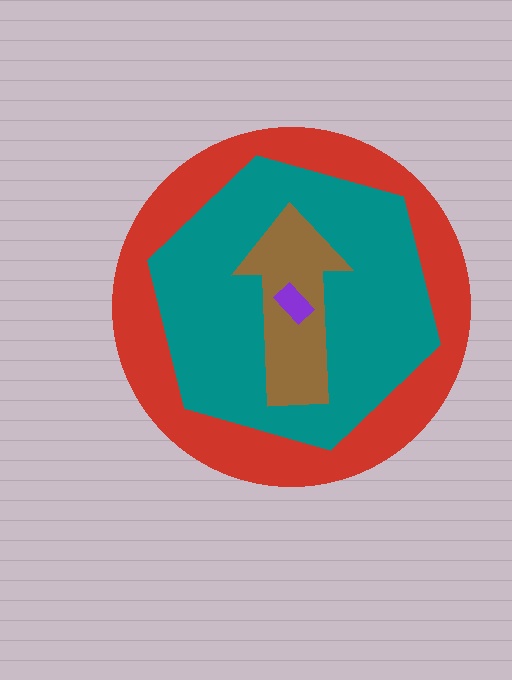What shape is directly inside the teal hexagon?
The brown arrow.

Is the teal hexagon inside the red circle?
Yes.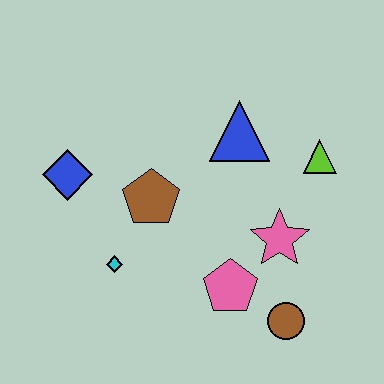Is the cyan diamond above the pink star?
No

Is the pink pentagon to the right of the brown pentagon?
Yes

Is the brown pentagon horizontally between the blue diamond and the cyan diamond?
No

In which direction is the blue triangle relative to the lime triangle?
The blue triangle is to the left of the lime triangle.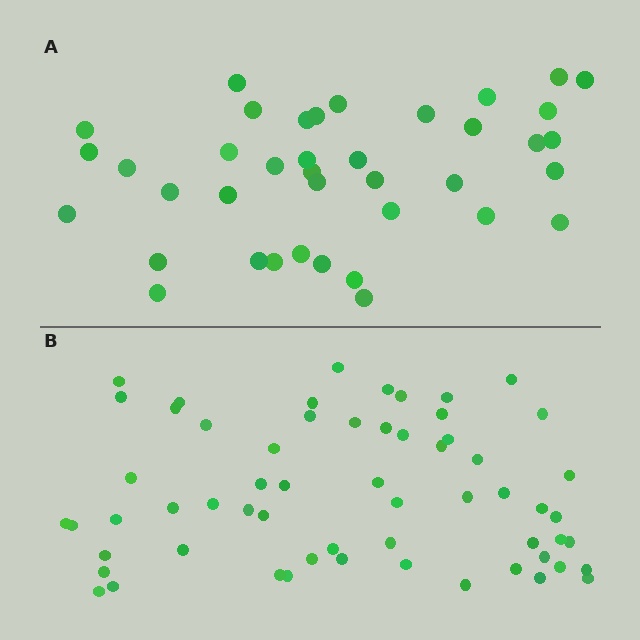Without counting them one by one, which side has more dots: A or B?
Region B (the bottom region) has more dots.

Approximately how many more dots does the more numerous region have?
Region B has approximately 20 more dots than region A.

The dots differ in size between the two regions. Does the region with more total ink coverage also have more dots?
No. Region A has more total ink coverage because its dots are larger, but region B actually contains more individual dots. Total area can be misleading — the number of items is what matters here.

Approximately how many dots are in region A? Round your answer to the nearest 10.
About 40 dots. (The exact count is 39, which rounds to 40.)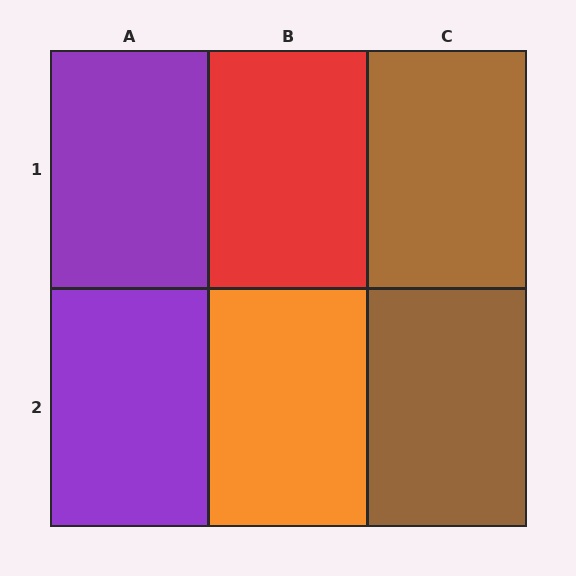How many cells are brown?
2 cells are brown.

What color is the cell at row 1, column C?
Brown.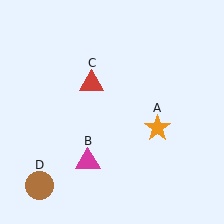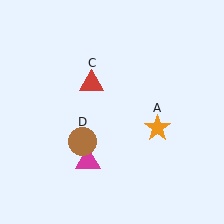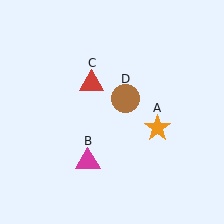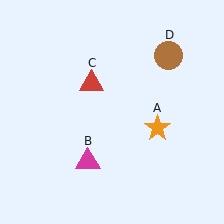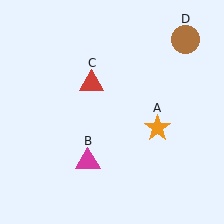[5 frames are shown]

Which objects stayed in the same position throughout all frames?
Orange star (object A) and magenta triangle (object B) and red triangle (object C) remained stationary.